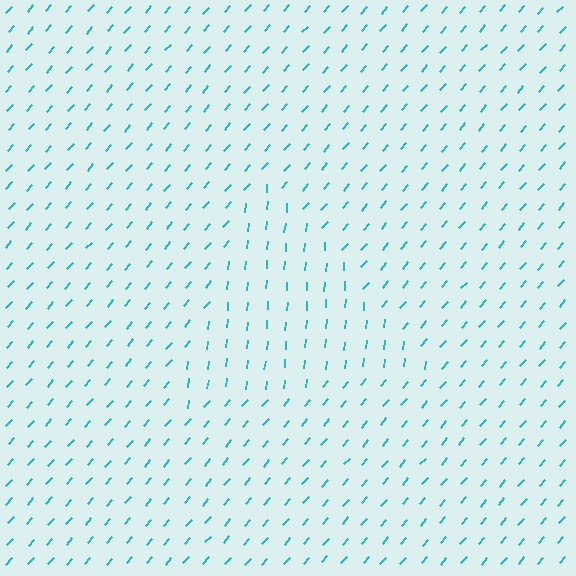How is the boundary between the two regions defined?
The boundary is defined purely by a change in line orientation (approximately 35 degrees difference). All lines are the same color and thickness.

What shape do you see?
I see a triangle.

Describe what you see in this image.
The image is filled with small cyan line segments. A triangle region in the image has lines oriented differently from the surrounding lines, creating a visible texture boundary.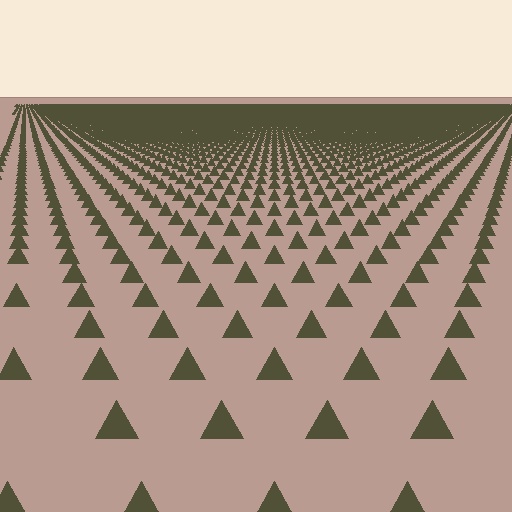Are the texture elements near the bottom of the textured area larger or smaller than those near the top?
Larger. Near the bottom, elements are closer to the viewer and appear at a bigger on-screen size.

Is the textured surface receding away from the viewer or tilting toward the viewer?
The surface is receding away from the viewer. Texture elements get smaller and denser toward the top.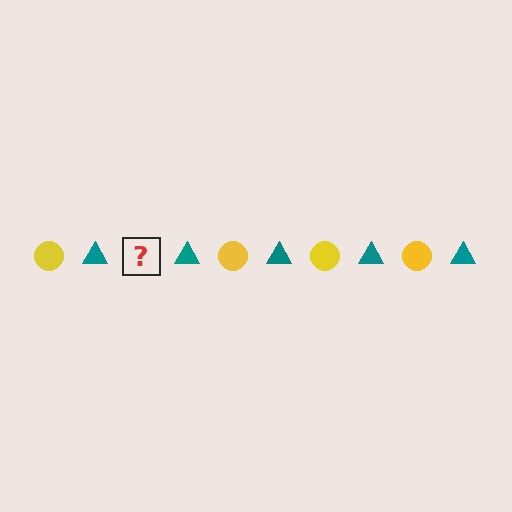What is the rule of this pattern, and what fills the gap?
The rule is that the pattern alternates between yellow circle and teal triangle. The gap should be filled with a yellow circle.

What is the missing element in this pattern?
The missing element is a yellow circle.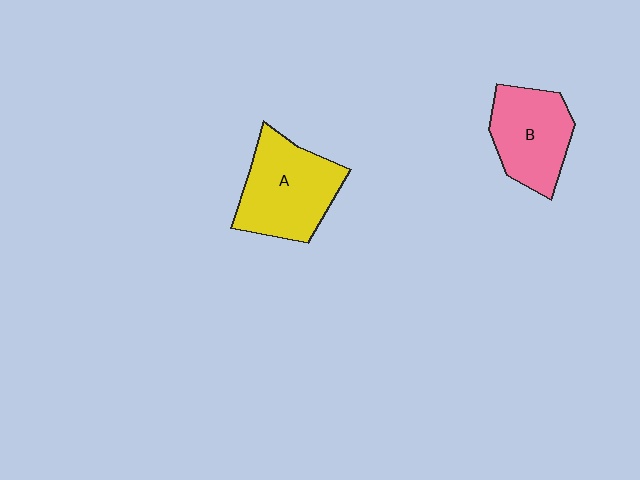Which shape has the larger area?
Shape A (yellow).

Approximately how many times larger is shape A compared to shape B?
Approximately 1.2 times.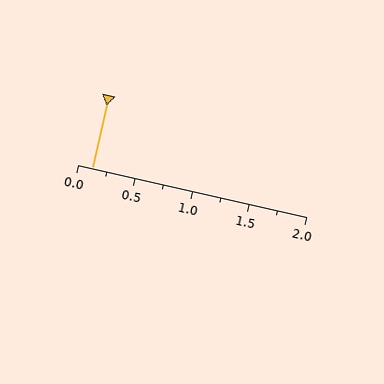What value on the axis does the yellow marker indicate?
The marker indicates approximately 0.12.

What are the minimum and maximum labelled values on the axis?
The axis runs from 0.0 to 2.0.